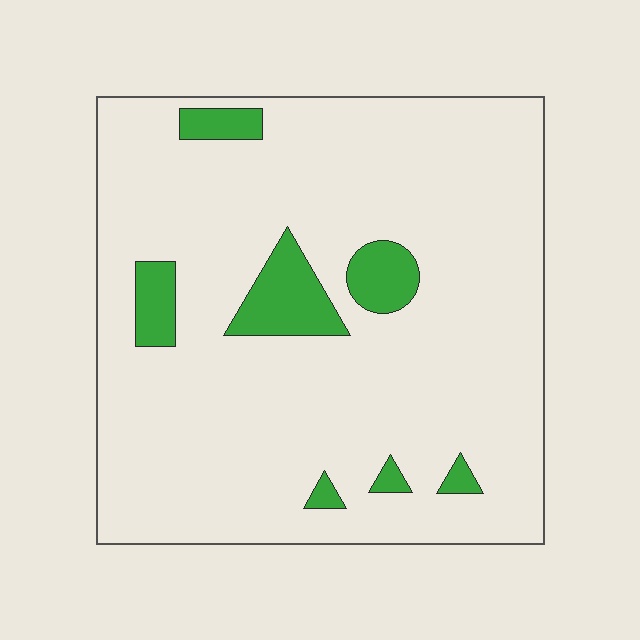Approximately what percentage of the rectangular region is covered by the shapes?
Approximately 10%.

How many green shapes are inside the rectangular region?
7.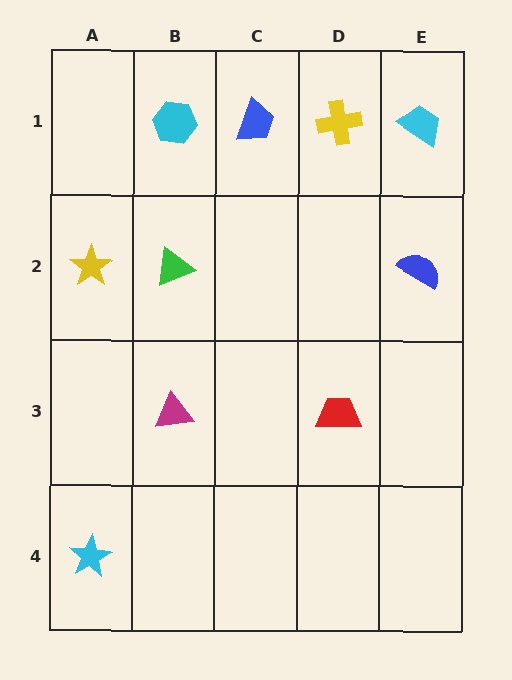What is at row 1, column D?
A yellow cross.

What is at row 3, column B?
A magenta triangle.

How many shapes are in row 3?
2 shapes.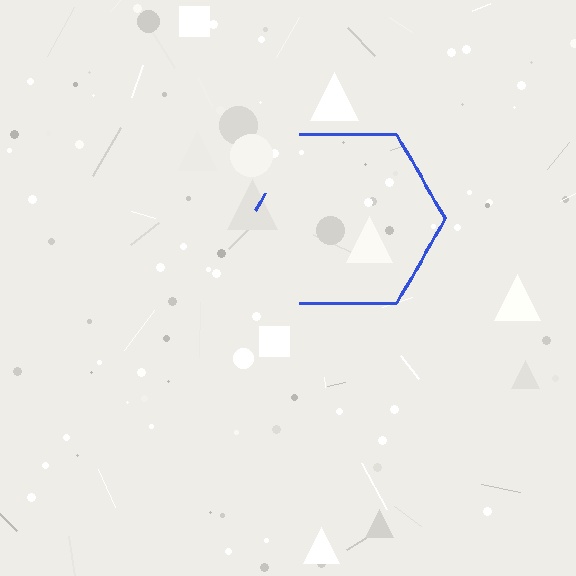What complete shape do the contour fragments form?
The contour fragments form a hexagon.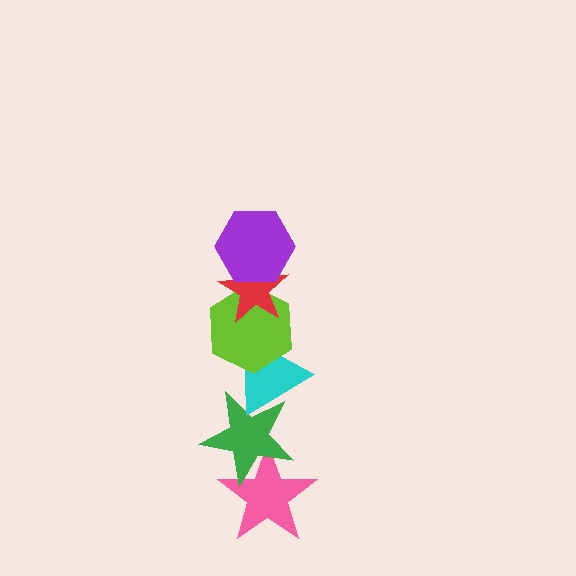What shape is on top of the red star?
The purple hexagon is on top of the red star.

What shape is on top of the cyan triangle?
The lime hexagon is on top of the cyan triangle.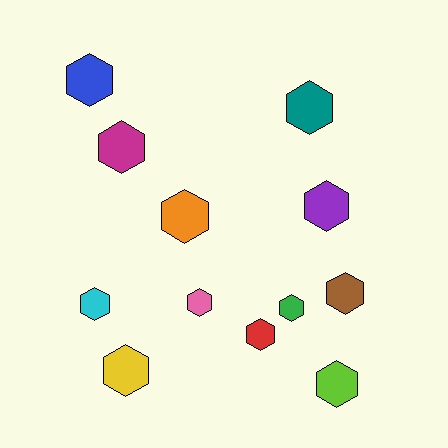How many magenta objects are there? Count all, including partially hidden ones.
There is 1 magenta object.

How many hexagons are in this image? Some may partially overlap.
There are 12 hexagons.